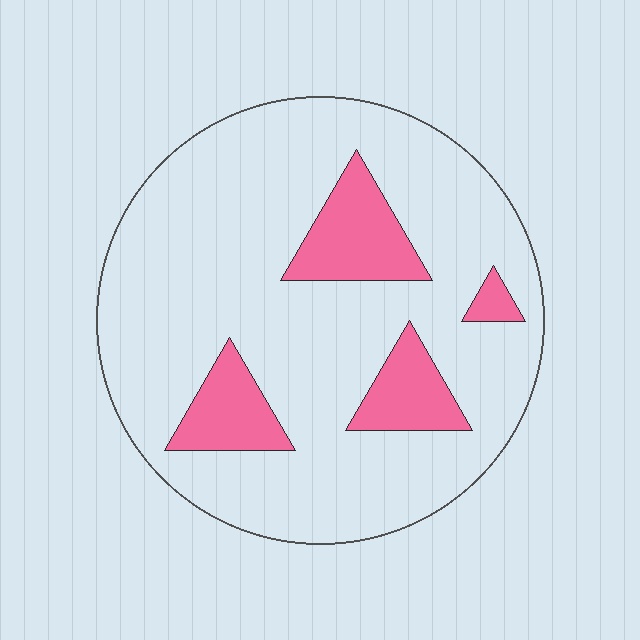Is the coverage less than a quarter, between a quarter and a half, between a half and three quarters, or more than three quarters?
Less than a quarter.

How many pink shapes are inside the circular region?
4.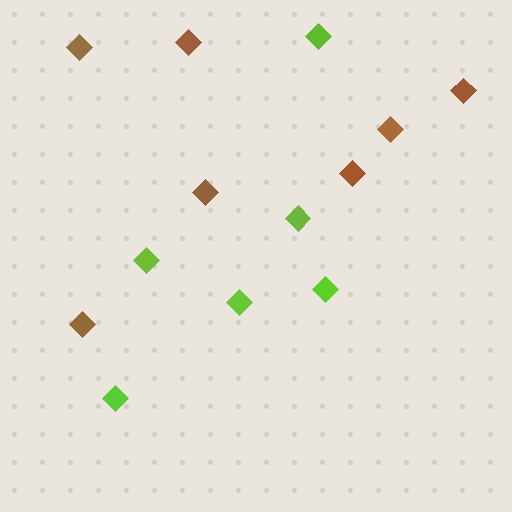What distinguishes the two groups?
There are 2 groups: one group of brown diamonds (7) and one group of lime diamonds (6).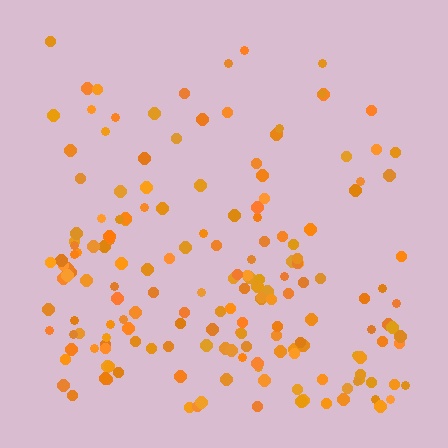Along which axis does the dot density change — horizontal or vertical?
Vertical.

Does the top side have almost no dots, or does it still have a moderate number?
Still a moderate number, just noticeably fewer than the bottom.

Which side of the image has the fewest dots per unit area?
The top.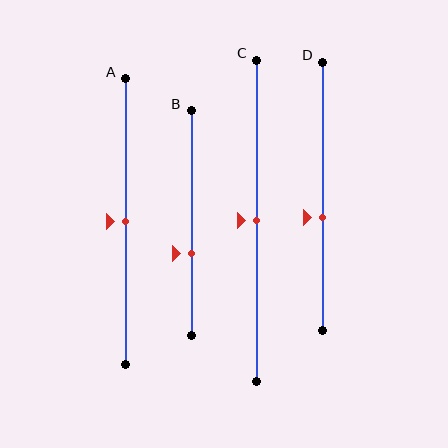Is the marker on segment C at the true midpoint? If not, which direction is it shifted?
Yes, the marker on segment C is at the true midpoint.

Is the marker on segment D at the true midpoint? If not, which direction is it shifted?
No, the marker on segment D is shifted downward by about 8% of the segment length.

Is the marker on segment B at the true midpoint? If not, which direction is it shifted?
No, the marker on segment B is shifted downward by about 14% of the segment length.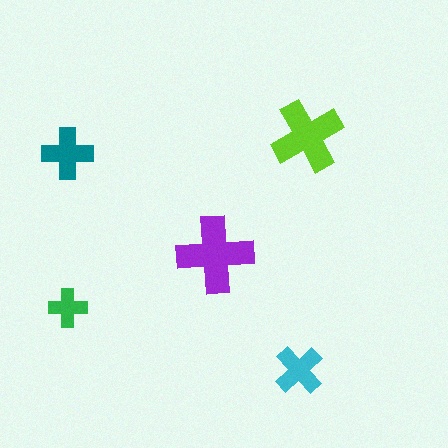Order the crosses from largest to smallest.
the purple one, the lime one, the teal one, the cyan one, the green one.